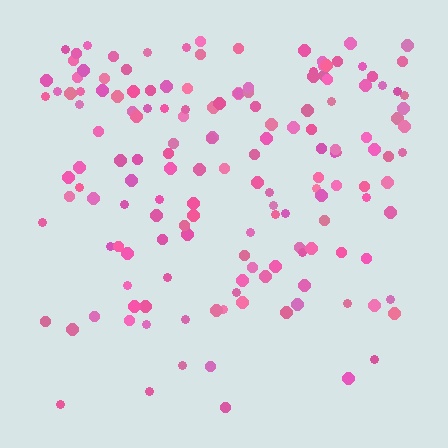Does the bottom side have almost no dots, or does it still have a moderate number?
Still a moderate number, just noticeably fewer than the top.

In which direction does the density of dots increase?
From bottom to top, with the top side densest.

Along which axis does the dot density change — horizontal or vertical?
Vertical.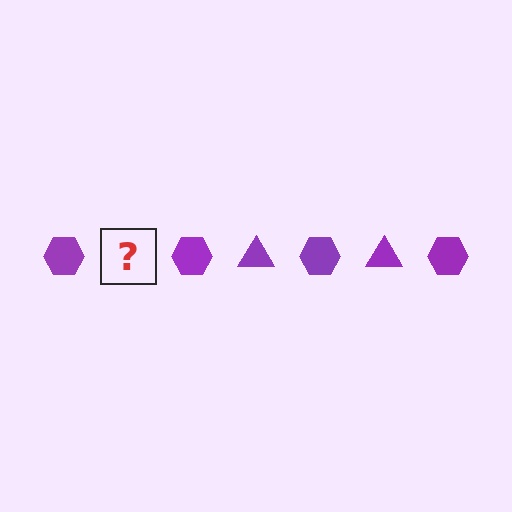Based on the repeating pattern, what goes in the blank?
The blank should be a purple triangle.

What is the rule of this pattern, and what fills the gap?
The rule is that the pattern cycles through hexagon, triangle shapes in purple. The gap should be filled with a purple triangle.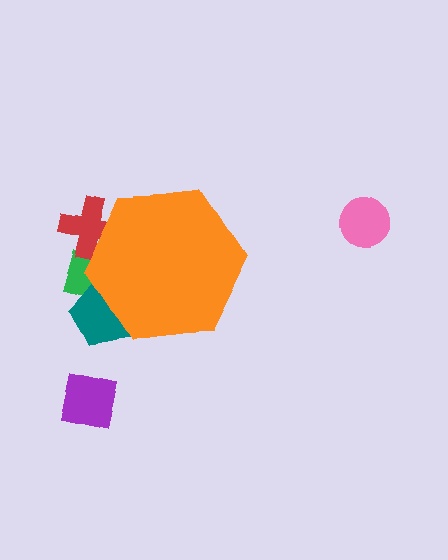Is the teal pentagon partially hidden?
Yes, the teal pentagon is partially hidden behind the orange hexagon.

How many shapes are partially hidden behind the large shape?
3 shapes are partially hidden.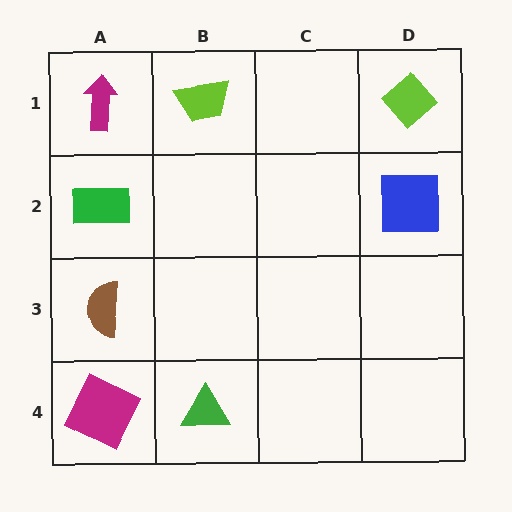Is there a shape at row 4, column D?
No, that cell is empty.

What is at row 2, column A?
A green rectangle.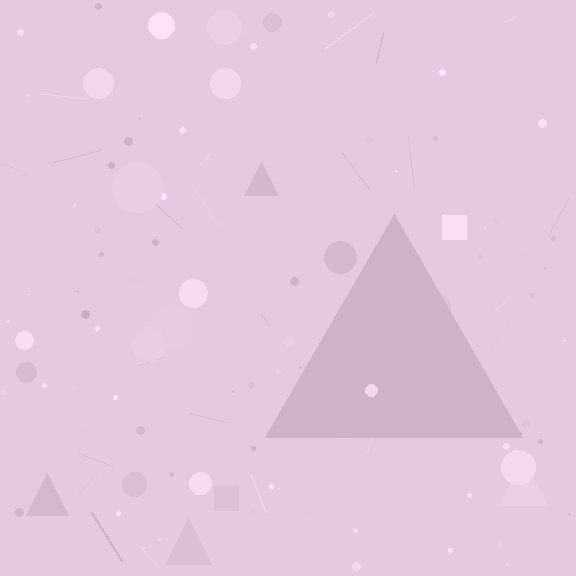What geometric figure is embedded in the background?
A triangle is embedded in the background.